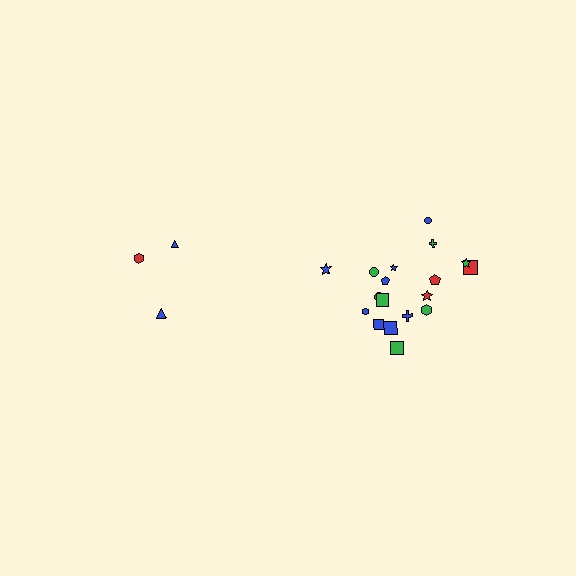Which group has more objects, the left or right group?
The right group.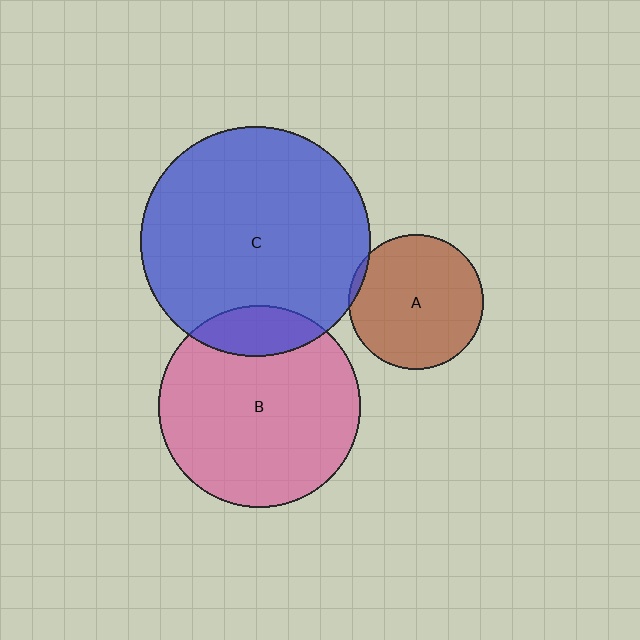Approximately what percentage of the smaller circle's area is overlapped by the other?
Approximately 15%.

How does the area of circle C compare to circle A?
Approximately 2.9 times.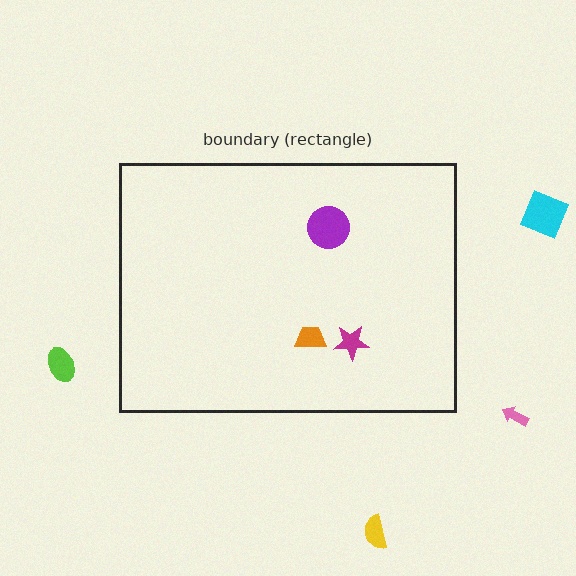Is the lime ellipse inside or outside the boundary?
Outside.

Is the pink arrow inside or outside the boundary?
Outside.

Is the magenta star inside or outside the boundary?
Inside.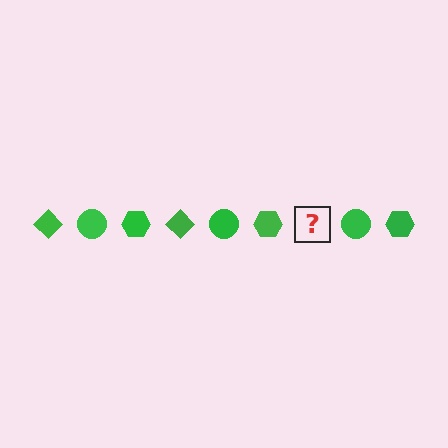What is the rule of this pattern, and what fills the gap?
The rule is that the pattern cycles through diamond, circle, hexagon shapes in green. The gap should be filled with a green diamond.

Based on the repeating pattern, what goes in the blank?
The blank should be a green diamond.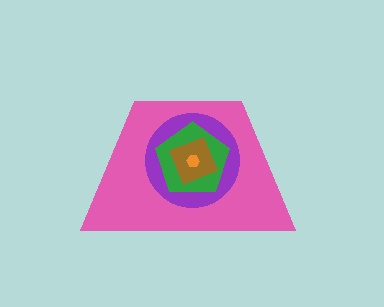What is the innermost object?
The orange hexagon.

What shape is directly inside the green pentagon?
The brown diamond.